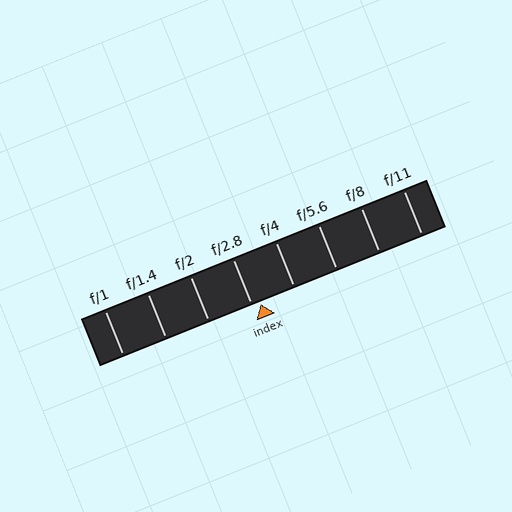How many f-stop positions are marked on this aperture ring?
There are 8 f-stop positions marked.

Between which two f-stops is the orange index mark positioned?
The index mark is between f/2.8 and f/4.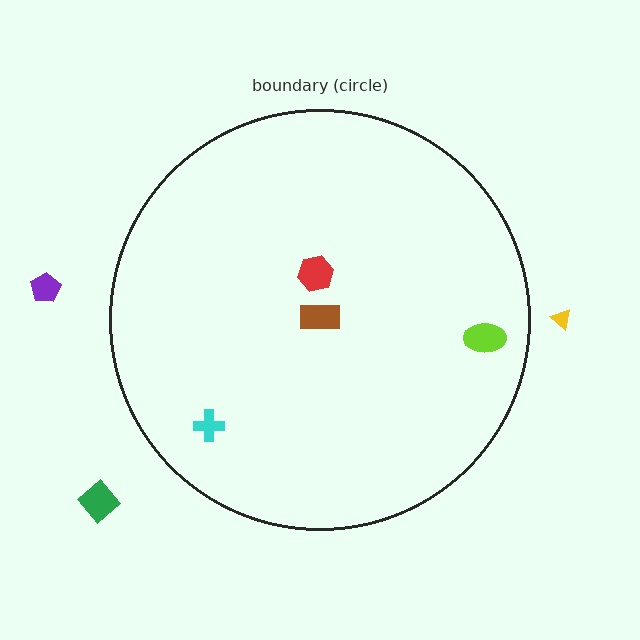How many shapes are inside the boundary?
4 inside, 3 outside.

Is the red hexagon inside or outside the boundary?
Inside.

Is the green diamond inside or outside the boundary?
Outside.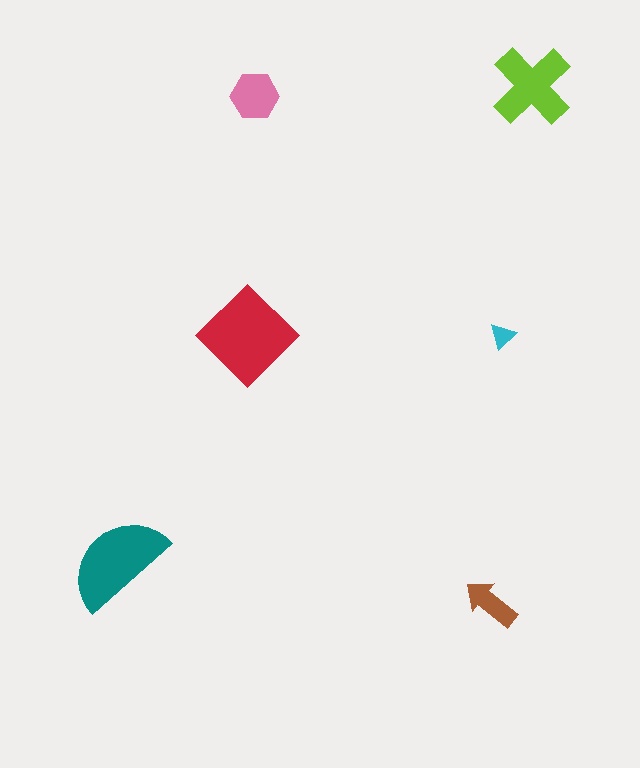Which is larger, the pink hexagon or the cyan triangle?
The pink hexagon.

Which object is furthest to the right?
The lime cross is rightmost.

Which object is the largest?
The red diamond.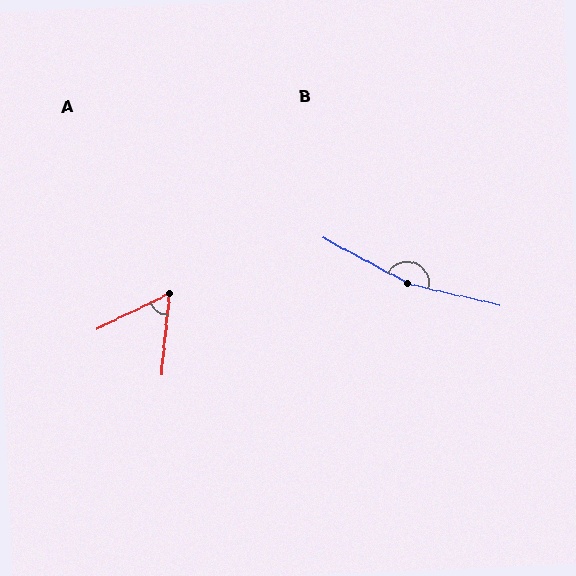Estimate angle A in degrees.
Approximately 59 degrees.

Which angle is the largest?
B, at approximately 165 degrees.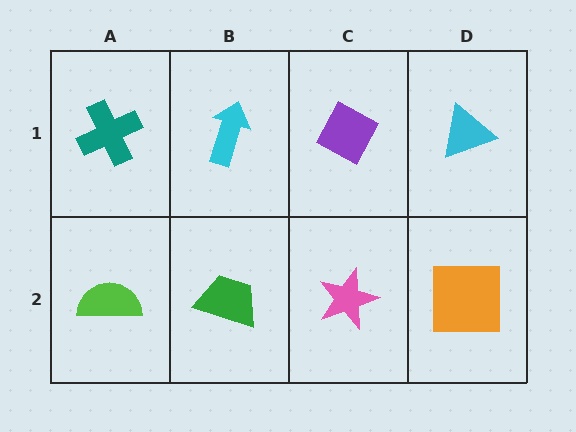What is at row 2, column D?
An orange square.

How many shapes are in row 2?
4 shapes.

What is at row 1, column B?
A cyan arrow.